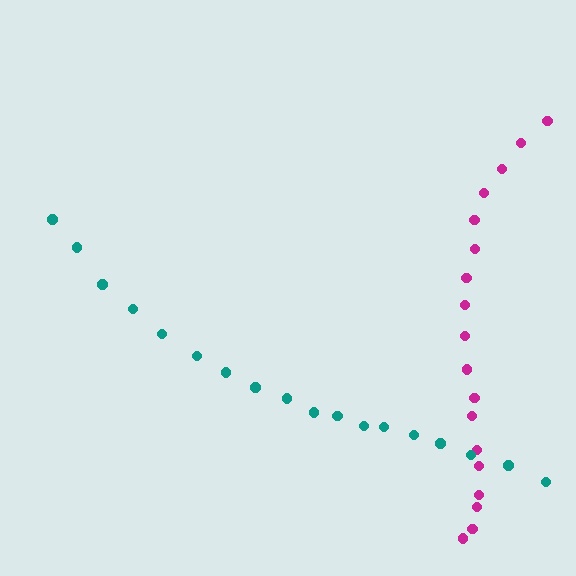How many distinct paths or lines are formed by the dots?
There are 2 distinct paths.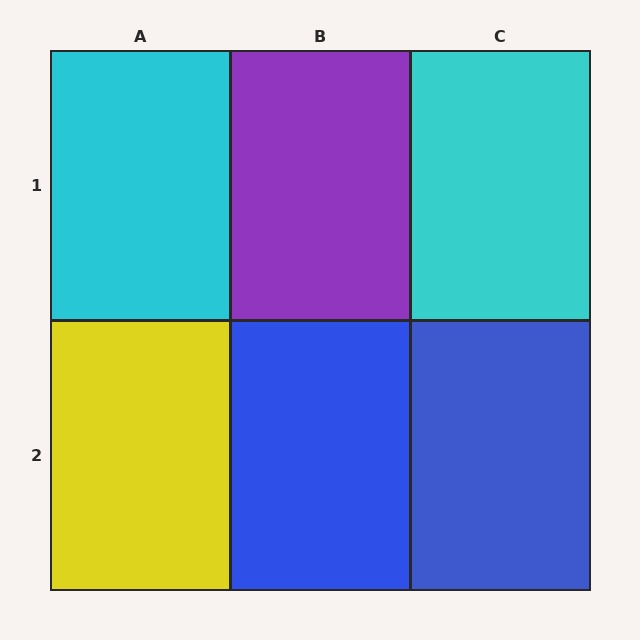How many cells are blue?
2 cells are blue.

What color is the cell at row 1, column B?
Purple.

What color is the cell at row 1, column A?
Cyan.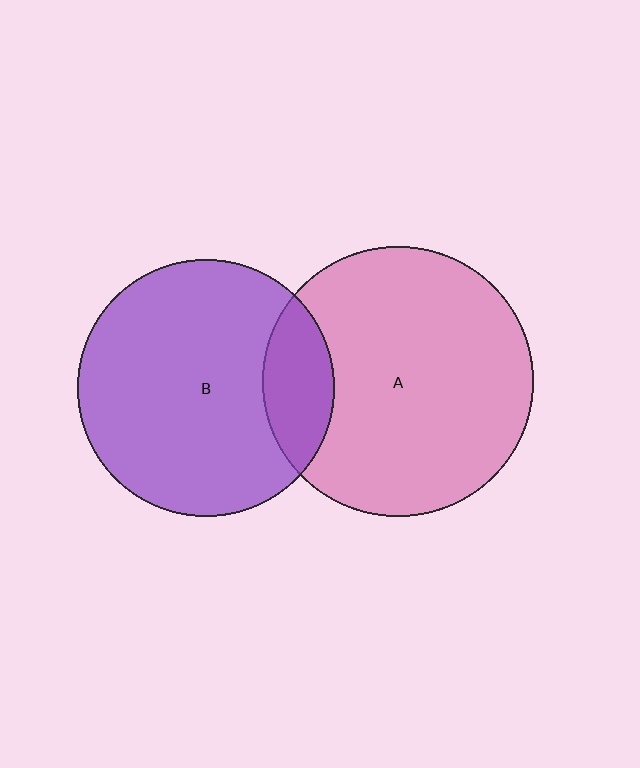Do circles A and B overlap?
Yes.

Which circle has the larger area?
Circle A (pink).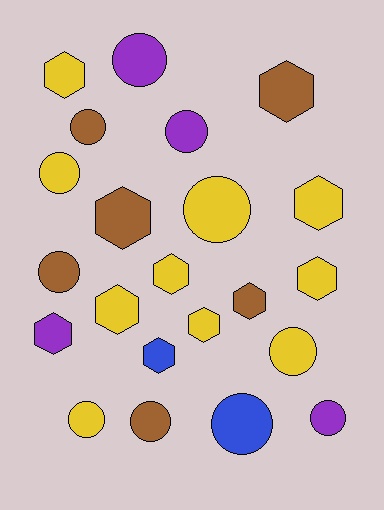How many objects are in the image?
There are 22 objects.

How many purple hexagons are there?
There is 1 purple hexagon.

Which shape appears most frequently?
Hexagon, with 11 objects.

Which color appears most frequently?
Yellow, with 10 objects.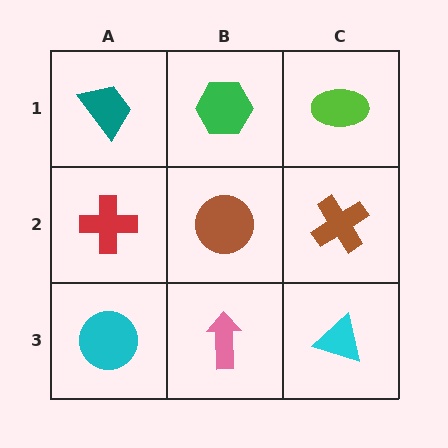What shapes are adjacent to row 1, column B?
A brown circle (row 2, column B), a teal trapezoid (row 1, column A), a lime ellipse (row 1, column C).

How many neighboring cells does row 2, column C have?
3.